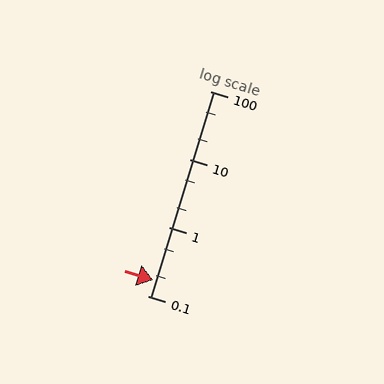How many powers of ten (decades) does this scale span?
The scale spans 3 decades, from 0.1 to 100.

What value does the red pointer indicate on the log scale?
The pointer indicates approximately 0.17.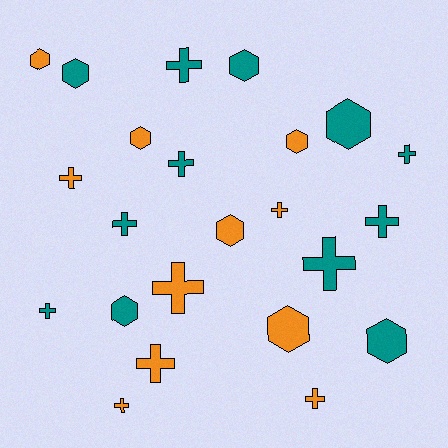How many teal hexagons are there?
There are 5 teal hexagons.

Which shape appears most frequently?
Cross, with 13 objects.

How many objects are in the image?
There are 23 objects.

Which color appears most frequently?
Teal, with 12 objects.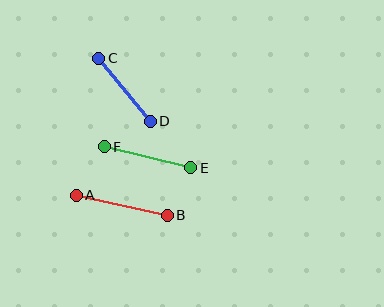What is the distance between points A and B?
The distance is approximately 93 pixels.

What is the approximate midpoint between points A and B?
The midpoint is at approximately (122, 205) pixels.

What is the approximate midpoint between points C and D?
The midpoint is at approximately (124, 90) pixels.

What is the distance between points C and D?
The distance is approximately 81 pixels.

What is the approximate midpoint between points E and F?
The midpoint is at approximately (147, 157) pixels.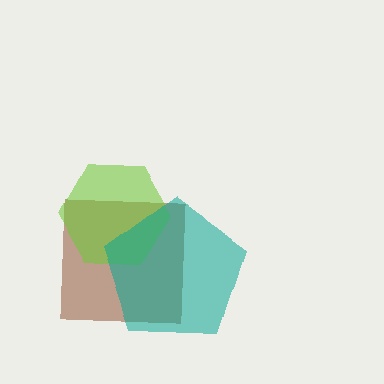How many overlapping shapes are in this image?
There are 3 overlapping shapes in the image.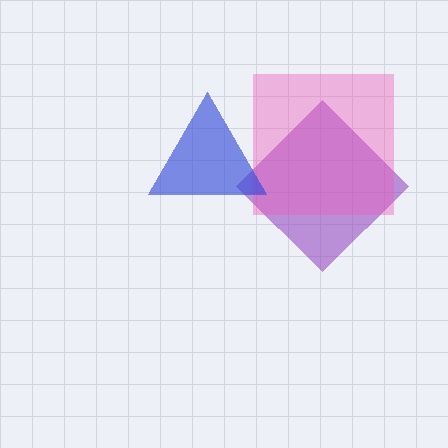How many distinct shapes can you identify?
There are 3 distinct shapes: a purple diamond, a pink square, a blue triangle.